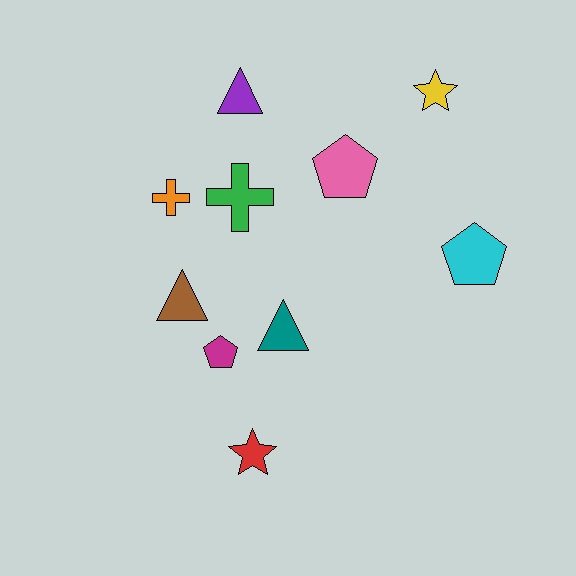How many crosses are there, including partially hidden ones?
There are 2 crosses.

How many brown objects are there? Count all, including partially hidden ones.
There is 1 brown object.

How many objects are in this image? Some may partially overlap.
There are 10 objects.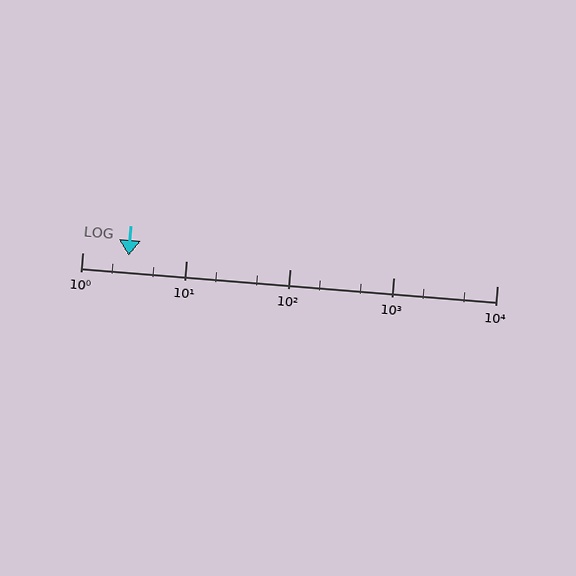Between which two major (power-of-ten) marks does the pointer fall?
The pointer is between 1 and 10.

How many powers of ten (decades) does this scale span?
The scale spans 4 decades, from 1 to 10000.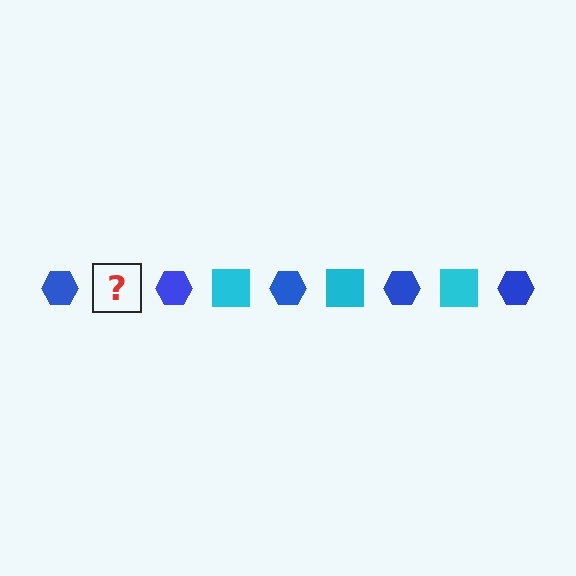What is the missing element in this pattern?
The missing element is a cyan square.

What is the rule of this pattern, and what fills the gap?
The rule is that the pattern alternates between blue hexagon and cyan square. The gap should be filled with a cyan square.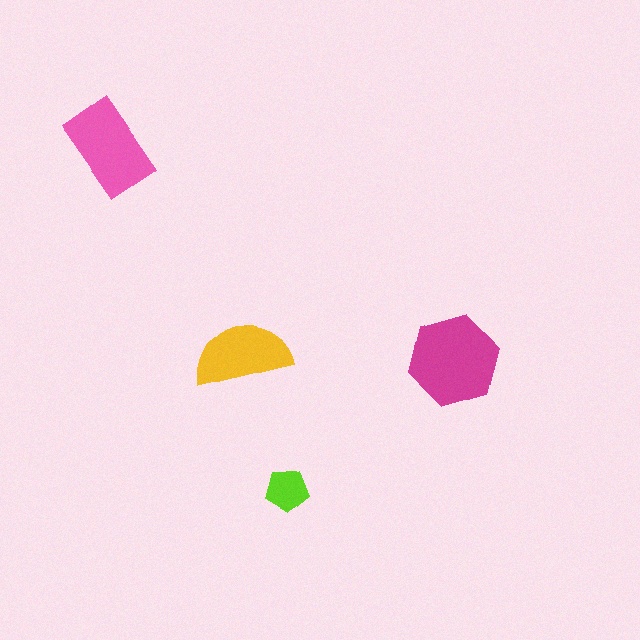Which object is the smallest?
The lime pentagon.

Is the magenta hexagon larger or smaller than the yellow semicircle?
Larger.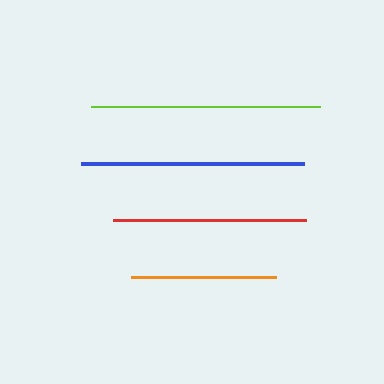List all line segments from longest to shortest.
From longest to shortest: lime, blue, red, orange.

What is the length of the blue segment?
The blue segment is approximately 223 pixels long.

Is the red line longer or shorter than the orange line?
The red line is longer than the orange line.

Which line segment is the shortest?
The orange line is the shortest at approximately 145 pixels.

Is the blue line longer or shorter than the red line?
The blue line is longer than the red line.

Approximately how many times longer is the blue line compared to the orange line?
The blue line is approximately 1.5 times the length of the orange line.